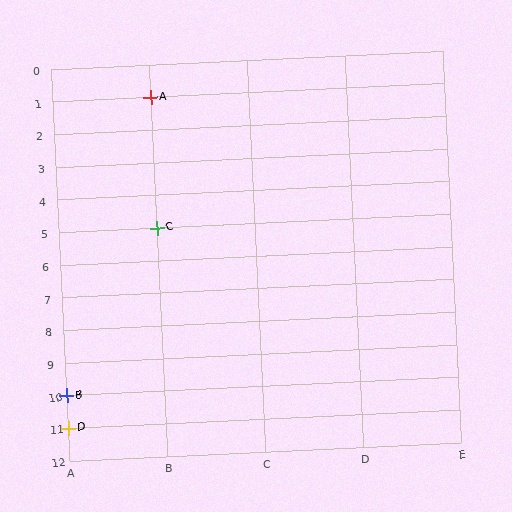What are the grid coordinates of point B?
Point B is at grid coordinates (A, 10).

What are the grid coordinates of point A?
Point A is at grid coordinates (B, 1).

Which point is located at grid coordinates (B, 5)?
Point C is at (B, 5).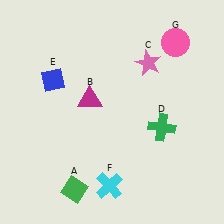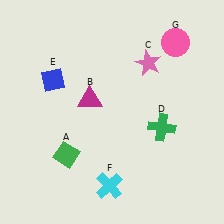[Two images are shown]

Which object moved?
The green diamond (A) moved up.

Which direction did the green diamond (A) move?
The green diamond (A) moved up.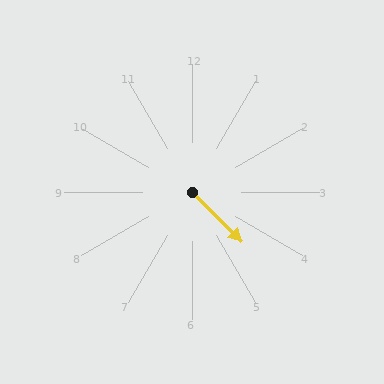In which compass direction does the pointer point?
Southeast.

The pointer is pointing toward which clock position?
Roughly 5 o'clock.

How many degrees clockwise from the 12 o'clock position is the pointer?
Approximately 135 degrees.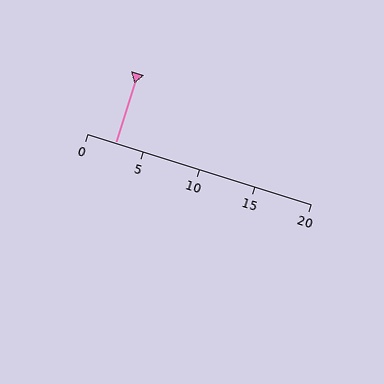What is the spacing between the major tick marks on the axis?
The major ticks are spaced 5 apart.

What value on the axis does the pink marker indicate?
The marker indicates approximately 2.5.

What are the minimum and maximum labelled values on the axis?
The axis runs from 0 to 20.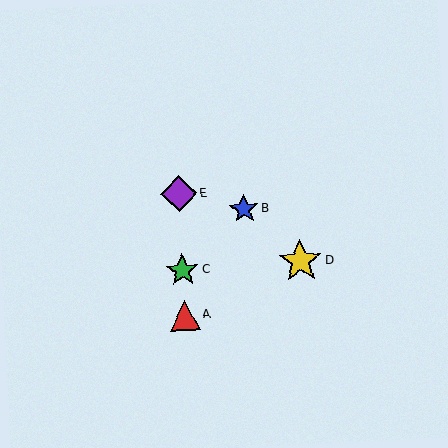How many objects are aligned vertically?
3 objects (A, C, E) are aligned vertically.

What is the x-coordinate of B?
Object B is at x≈244.